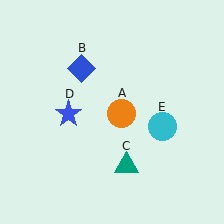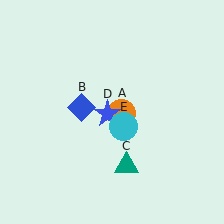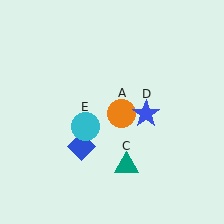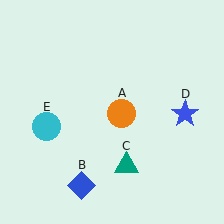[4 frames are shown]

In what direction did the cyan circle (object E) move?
The cyan circle (object E) moved left.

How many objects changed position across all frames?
3 objects changed position: blue diamond (object B), blue star (object D), cyan circle (object E).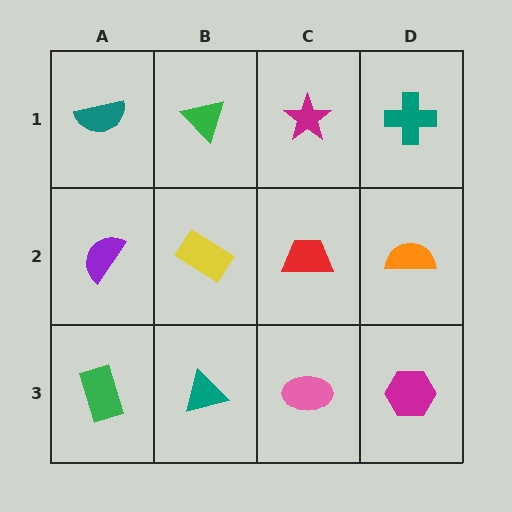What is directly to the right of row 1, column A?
A green triangle.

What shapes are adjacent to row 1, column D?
An orange semicircle (row 2, column D), a magenta star (row 1, column C).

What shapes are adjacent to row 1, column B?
A yellow rectangle (row 2, column B), a teal semicircle (row 1, column A), a magenta star (row 1, column C).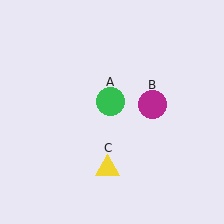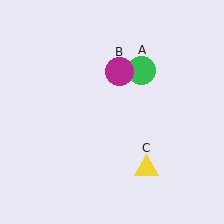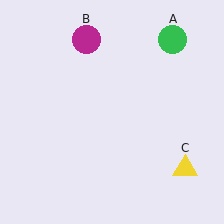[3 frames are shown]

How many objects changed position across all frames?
3 objects changed position: green circle (object A), magenta circle (object B), yellow triangle (object C).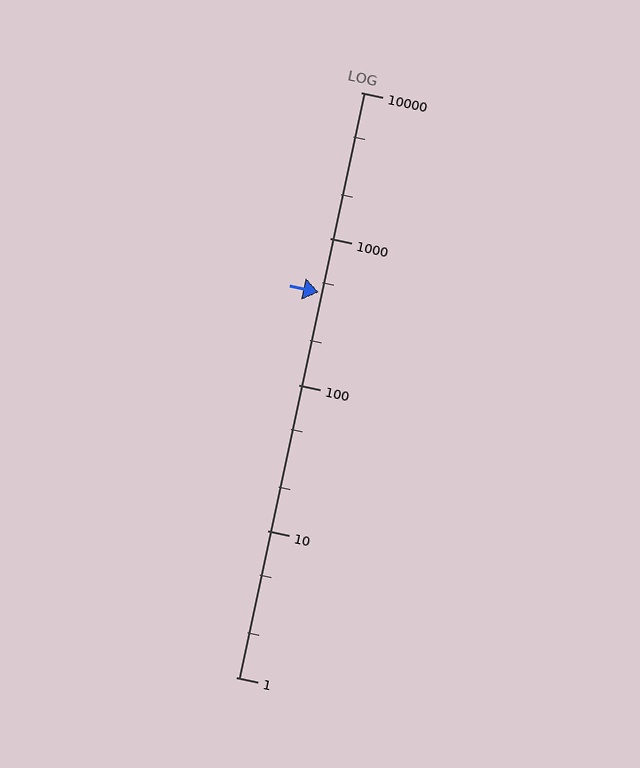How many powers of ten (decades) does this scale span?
The scale spans 4 decades, from 1 to 10000.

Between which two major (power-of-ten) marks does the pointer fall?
The pointer is between 100 and 1000.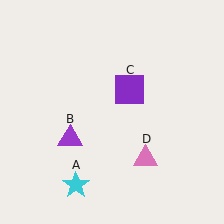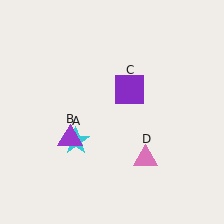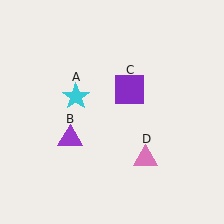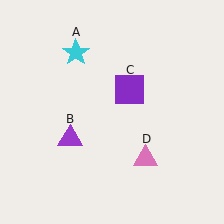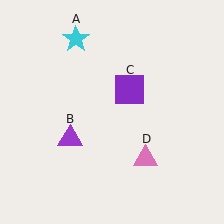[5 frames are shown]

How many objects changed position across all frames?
1 object changed position: cyan star (object A).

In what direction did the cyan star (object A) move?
The cyan star (object A) moved up.